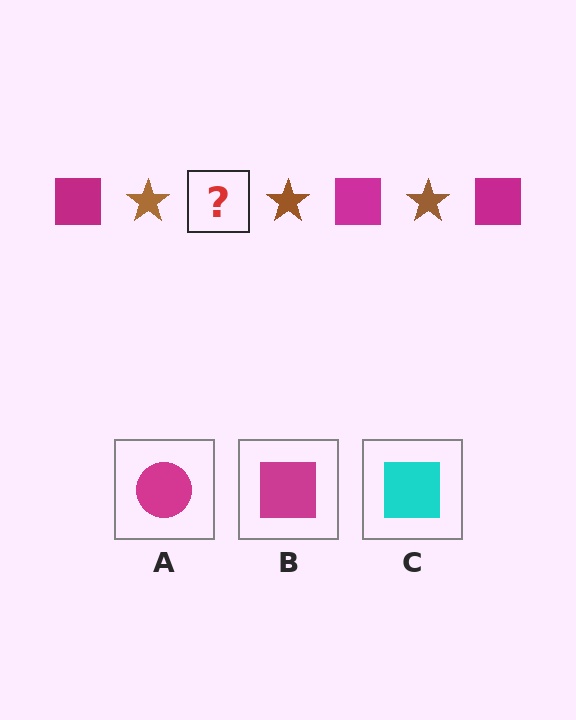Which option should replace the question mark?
Option B.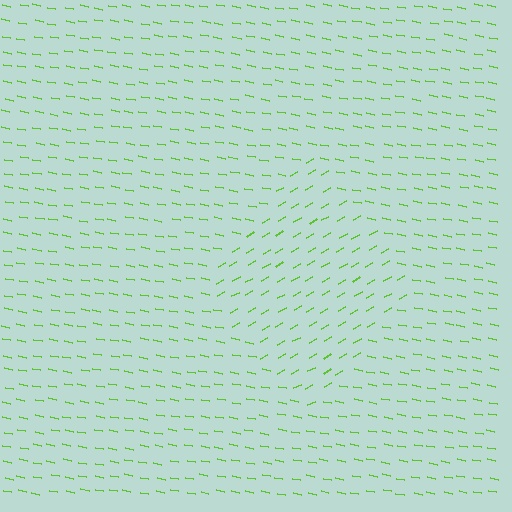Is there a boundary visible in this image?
Yes, there is a texture boundary formed by a change in line orientation.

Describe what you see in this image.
The image is filled with small lime line segments. A diamond region in the image has lines oriented differently from the surrounding lines, creating a visible texture boundary.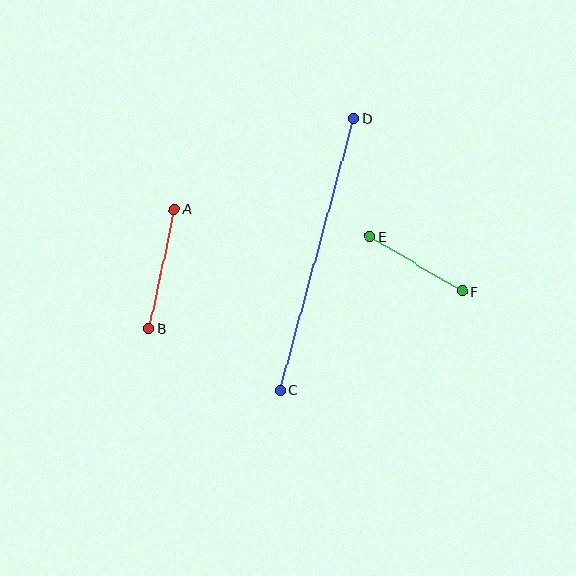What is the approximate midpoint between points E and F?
The midpoint is at approximately (416, 264) pixels.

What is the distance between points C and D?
The distance is approximately 281 pixels.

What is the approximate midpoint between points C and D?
The midpoint is at approximately (317, 254) pixels.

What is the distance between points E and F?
The distance is approximately 108 pixels.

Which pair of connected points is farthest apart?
Points C and D are farthest apart.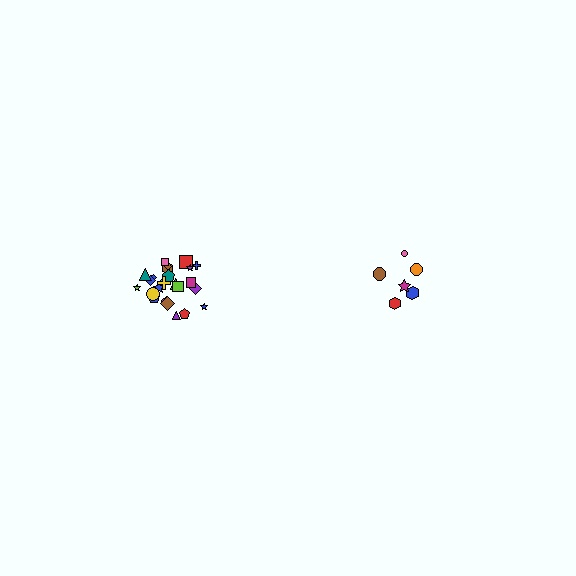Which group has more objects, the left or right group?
The left group.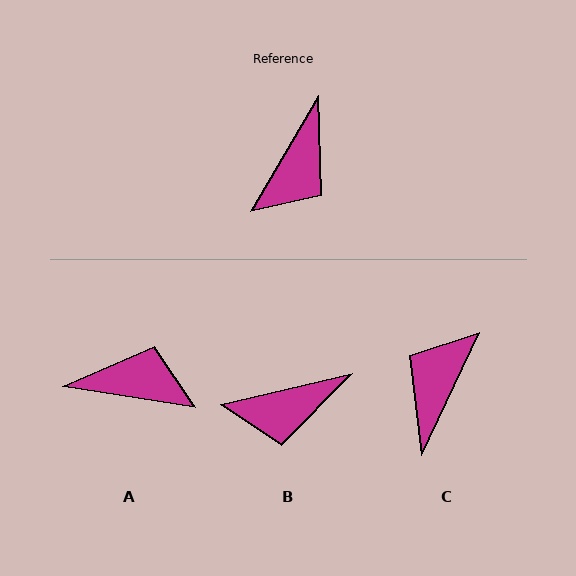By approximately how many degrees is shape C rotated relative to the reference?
Approximately 175 degrees clockwise.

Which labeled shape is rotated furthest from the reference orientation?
C, about 175 degrees away.